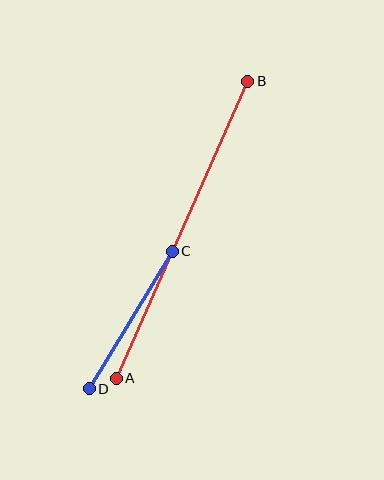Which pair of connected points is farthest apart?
Points A and B are farthest apart.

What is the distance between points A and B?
The distance is approximately 325 pixels.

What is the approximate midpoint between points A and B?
The midpoint is at approximately (182, 230) pixels.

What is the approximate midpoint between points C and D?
The midpoint is at approximately (131, 320) pixels.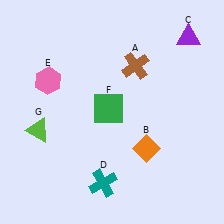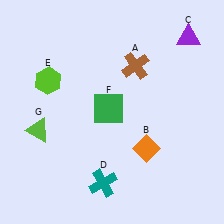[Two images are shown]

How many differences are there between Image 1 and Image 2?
There is 1 difference between the two images.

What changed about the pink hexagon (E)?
In Image 1, E is pink. In Image 2, it changed to lime.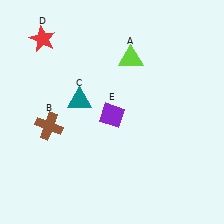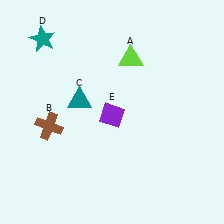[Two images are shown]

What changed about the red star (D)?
In Image 1, D is red. In Image 2, it changed to teal.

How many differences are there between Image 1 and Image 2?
There is 1 difference between the two images.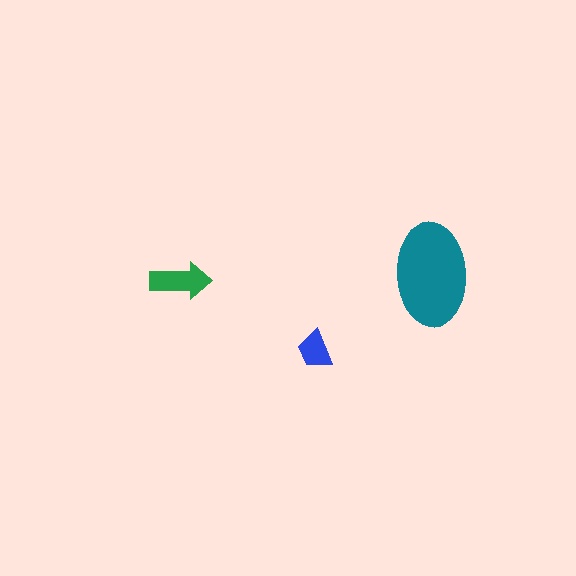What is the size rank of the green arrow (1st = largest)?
2nd.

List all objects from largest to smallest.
The teal ellipse, the green arrow, the blue trapezoid.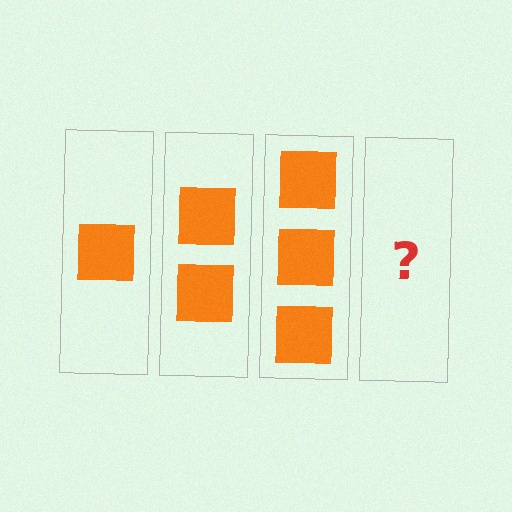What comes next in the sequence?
The next element should be 4 squares.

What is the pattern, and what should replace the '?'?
The pattern is that each step adds one more square. The '?' should be 4 squares.